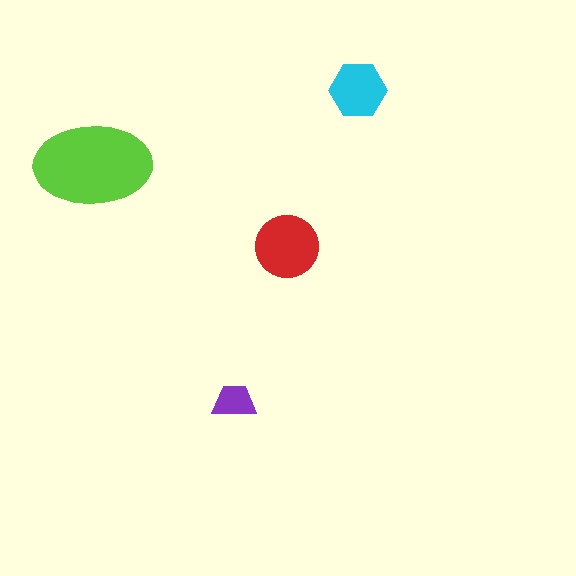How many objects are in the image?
There are 4 objects in the image.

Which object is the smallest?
The purple trapezoid.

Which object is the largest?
The lime ellipse.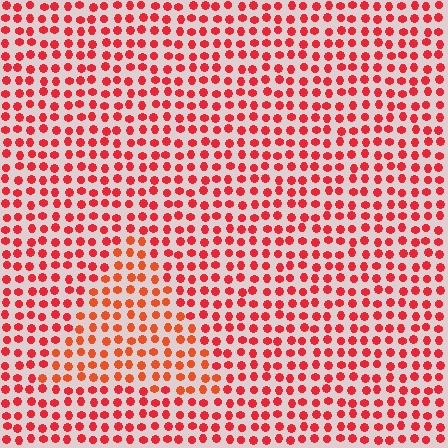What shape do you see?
I see a triangle.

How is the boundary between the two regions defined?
The boundary is defined purely by a slight shift in hue (about 19 degrees). Spacing, size, and orientation are identical on both sides.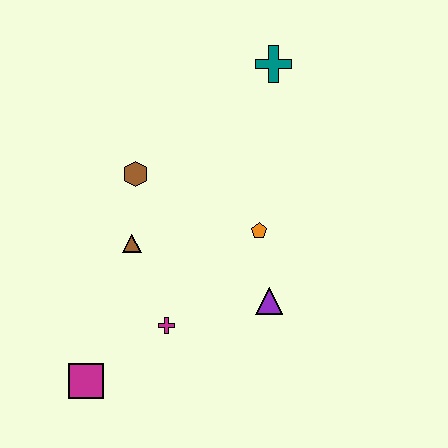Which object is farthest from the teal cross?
The magenta square is farthest from the teal cross.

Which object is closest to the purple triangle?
The orange pentagon is closest to the purple triangle.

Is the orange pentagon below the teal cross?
Yes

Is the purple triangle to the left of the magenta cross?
No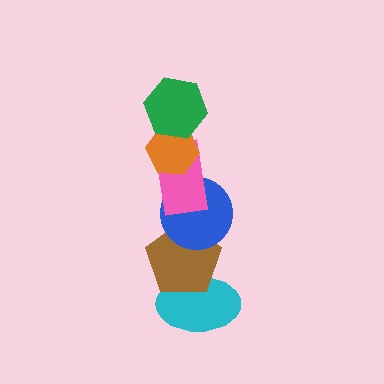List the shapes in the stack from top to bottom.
From top to bottom: the green hexagon, the orange hexagon, the pink rectangle, the blue circle, the brown pentagon, the cyan ellipse.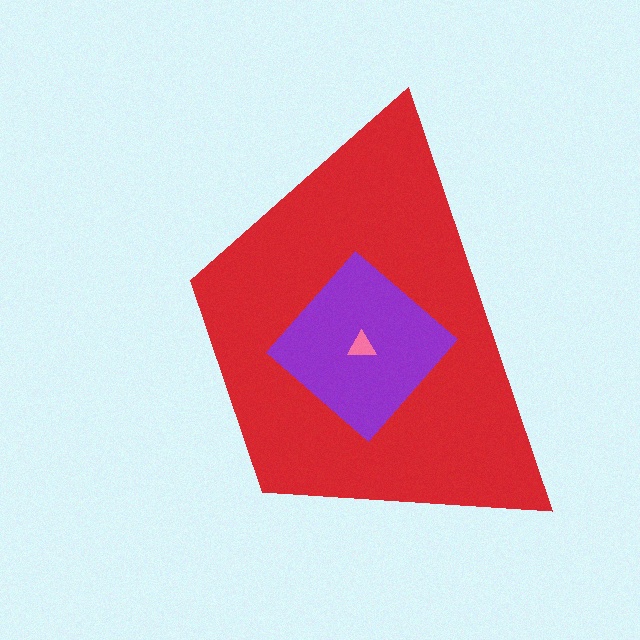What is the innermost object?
The pink triangle.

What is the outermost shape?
The red trapezoid.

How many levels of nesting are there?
3.